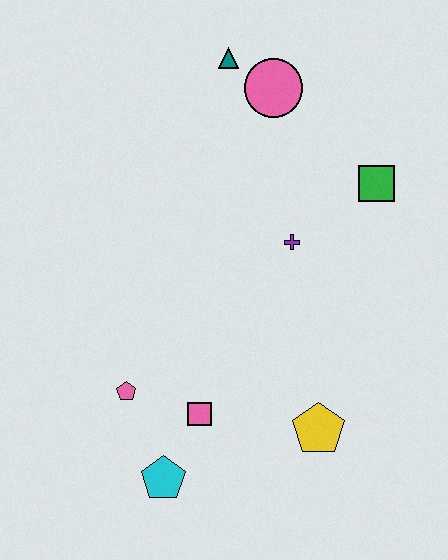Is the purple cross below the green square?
Yes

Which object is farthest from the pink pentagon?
The teal triangle is farthest from the pink pentagon.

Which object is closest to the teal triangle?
The pink circle is closest to the teal triangle.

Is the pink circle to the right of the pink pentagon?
Yes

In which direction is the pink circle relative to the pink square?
The pink circle is above the pink square.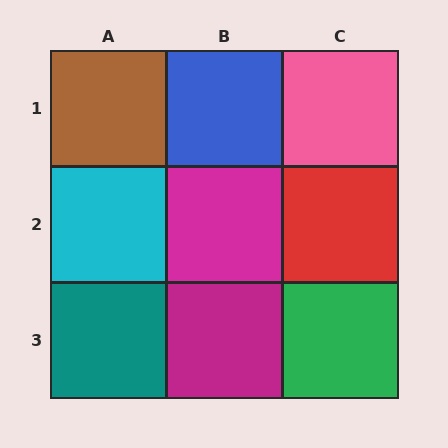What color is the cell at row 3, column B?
Magenta.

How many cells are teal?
1 cell is teal.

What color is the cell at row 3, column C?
Green.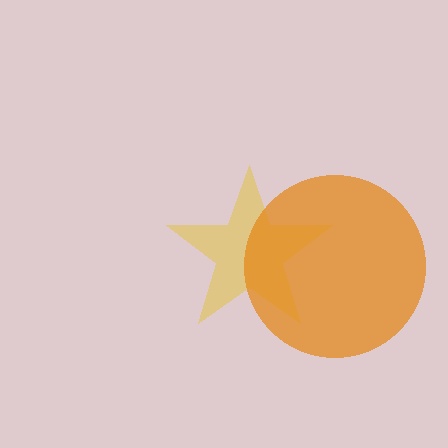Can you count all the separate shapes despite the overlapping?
Yes, there are 2 separate shapes.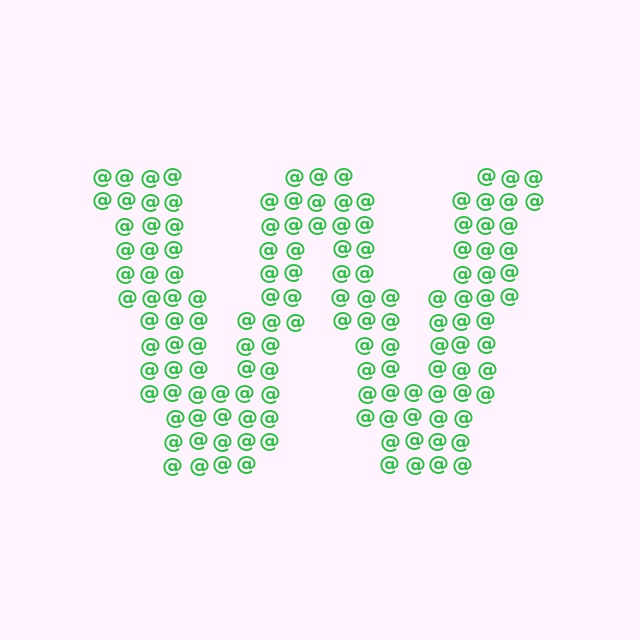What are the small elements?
The small elements are at signs.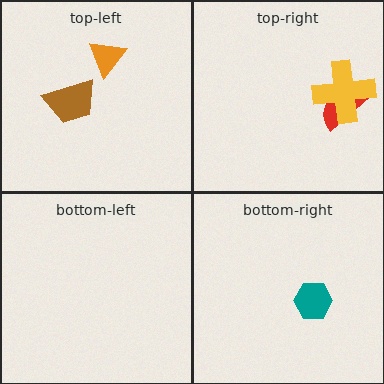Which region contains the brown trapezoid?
The top-left region.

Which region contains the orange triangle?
The top-left region.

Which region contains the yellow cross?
The top-right region.